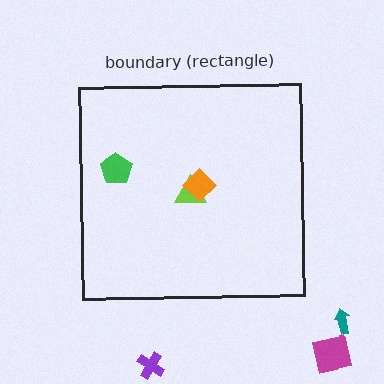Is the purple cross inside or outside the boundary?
Outside.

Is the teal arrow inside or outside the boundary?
Outside.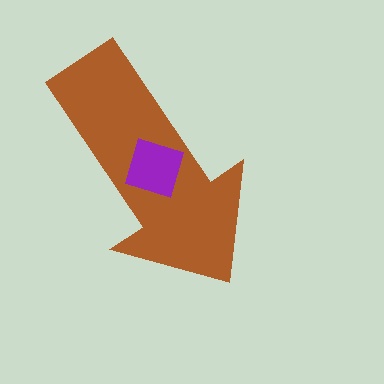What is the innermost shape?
The purple diamond.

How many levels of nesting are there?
2.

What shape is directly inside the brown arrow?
The purple diamond.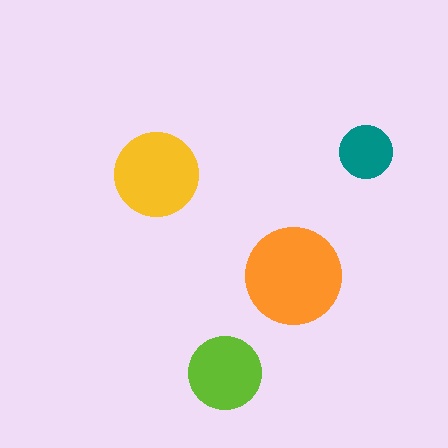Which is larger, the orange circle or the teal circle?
The orange one.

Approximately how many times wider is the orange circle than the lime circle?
About 1.5 times wider.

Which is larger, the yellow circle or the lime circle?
The yellow one.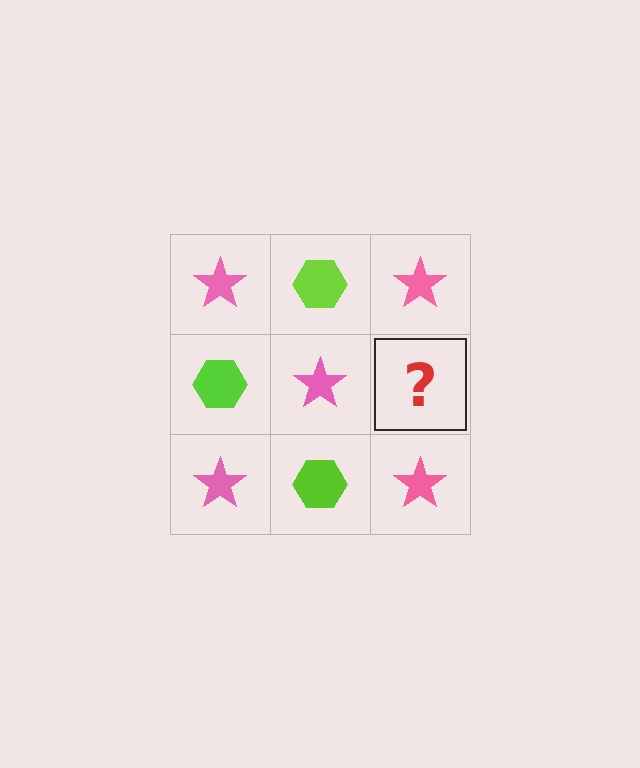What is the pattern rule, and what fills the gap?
The rule is that it alternates pink star and lime hexagon in a checkerboard pattern. The gap should be filled with a lime hexagon.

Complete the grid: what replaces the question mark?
The question mark should be replaced with a lime hexagon.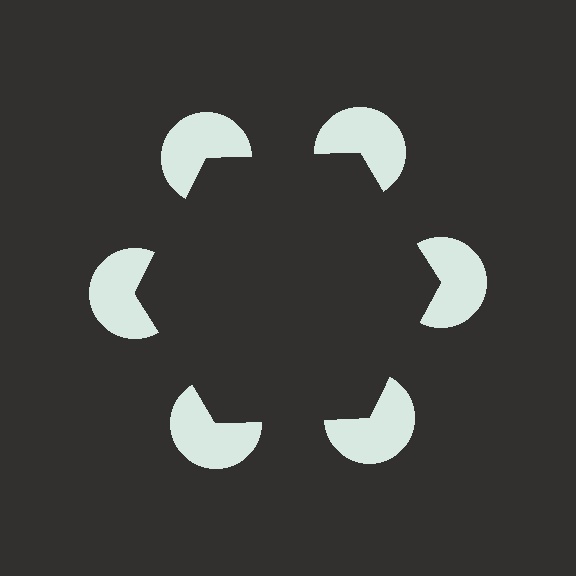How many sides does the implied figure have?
6 sides.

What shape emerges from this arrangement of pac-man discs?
An illusory hexagon — its edges are inferred from the aligned wedge cuts in the pac-man discs, not physically drawn.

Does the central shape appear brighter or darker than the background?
It typically appears slightly darker than the background, even though no actual brightness change is drawn.